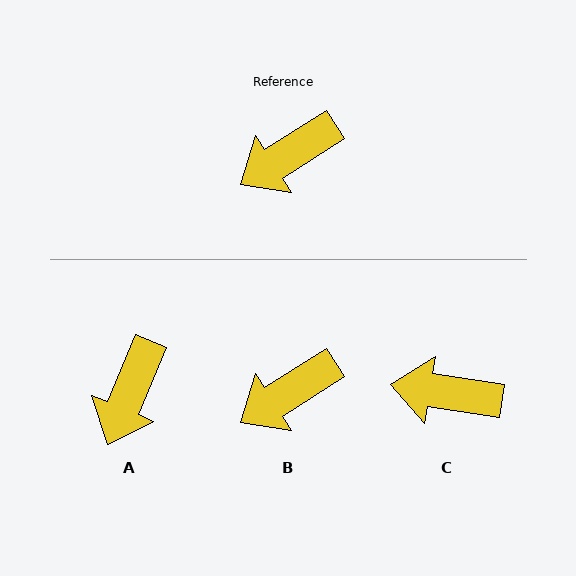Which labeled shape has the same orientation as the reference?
B.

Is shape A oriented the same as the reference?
No, it is off by about 35 degrees.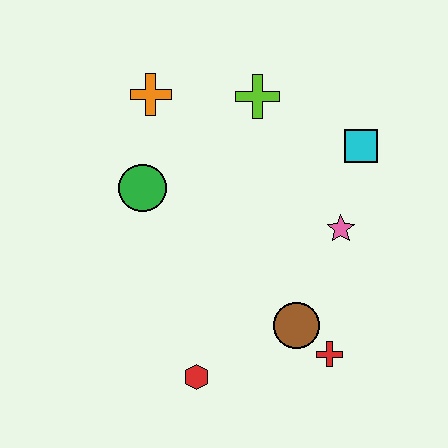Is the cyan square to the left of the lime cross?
No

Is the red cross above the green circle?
No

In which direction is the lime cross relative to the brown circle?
The lime cross is above the brown circle.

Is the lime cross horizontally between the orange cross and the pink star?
Yes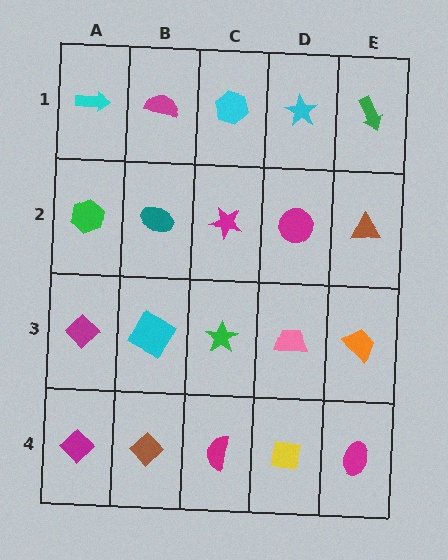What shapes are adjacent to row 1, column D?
A magenta circle (row 2, column D), a cyan hexagon (row 1, column C), a green arrow (row 1, column E).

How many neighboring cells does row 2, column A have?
3.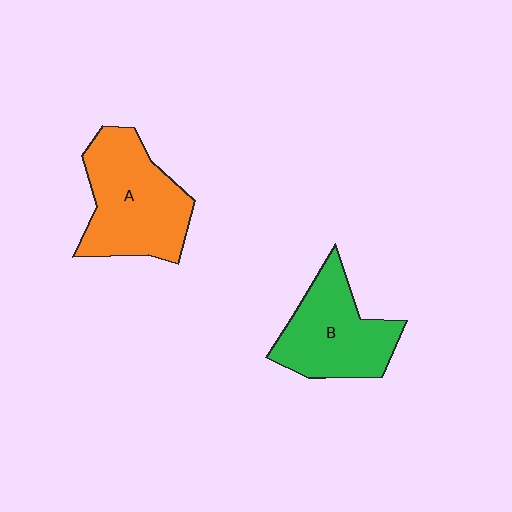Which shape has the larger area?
Shape A (orange).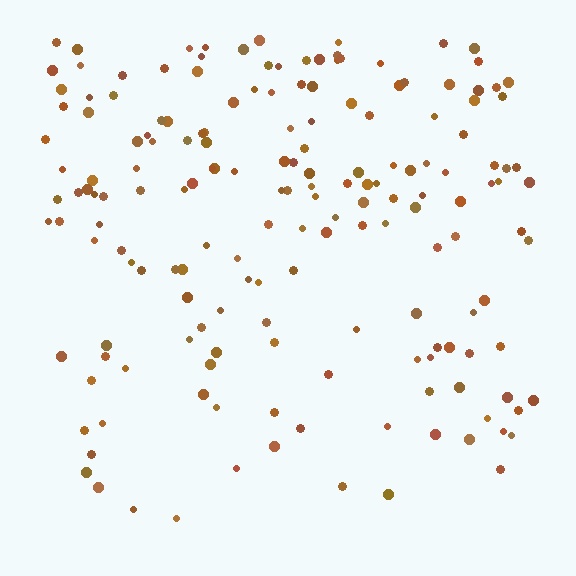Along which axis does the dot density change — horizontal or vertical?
Vertical.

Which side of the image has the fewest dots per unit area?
The bottom.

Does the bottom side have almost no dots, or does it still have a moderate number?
Still a moderate number, just noticeably fewer than the top.